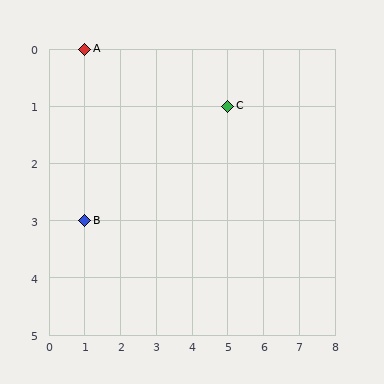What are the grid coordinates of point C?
Point C is at grid coordinates (5, 1).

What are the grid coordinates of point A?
Point A is at grid coordinates (1, 0).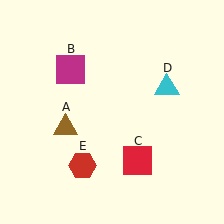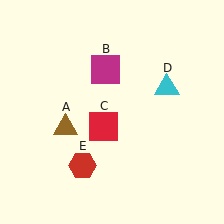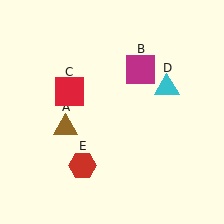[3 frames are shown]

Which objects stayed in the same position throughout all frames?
Brown triangle (object A) and cyan triangle (object D) and red hexagon (object E) remained stationary.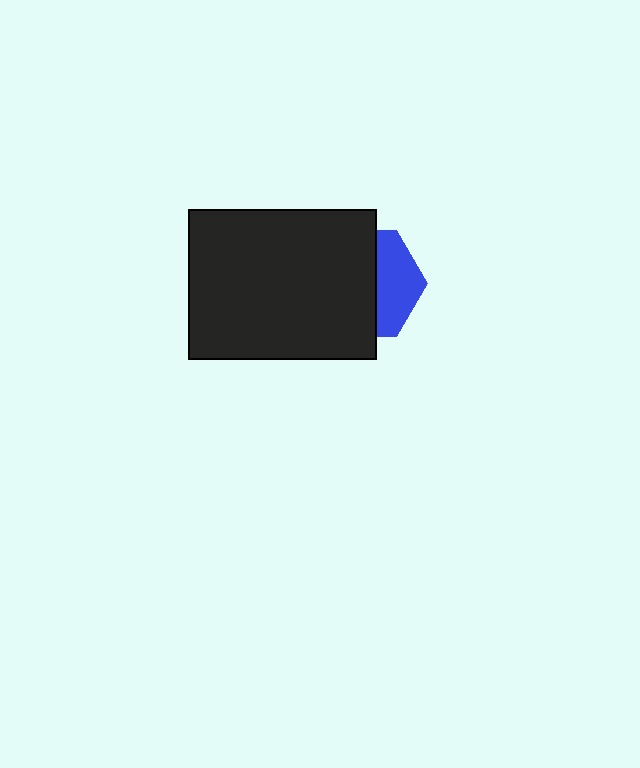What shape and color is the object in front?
The object in front is a black rectangle.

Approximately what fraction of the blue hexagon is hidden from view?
Roughly 62% of the blue hexagon is hidden behind the black rectangle.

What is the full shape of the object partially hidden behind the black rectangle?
The partially hidden object is a blue hexagon.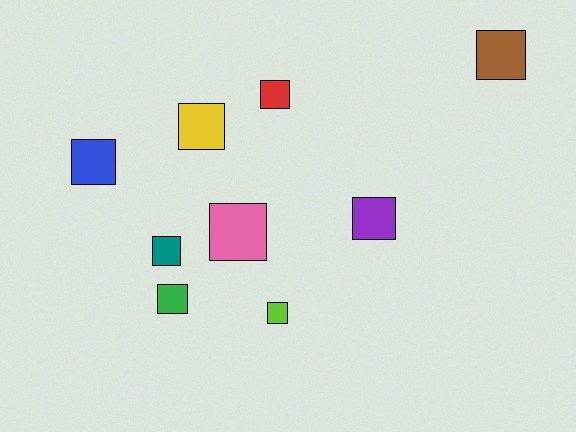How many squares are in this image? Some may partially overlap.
There are 9 squares.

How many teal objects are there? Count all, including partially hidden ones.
There is 1 teal object.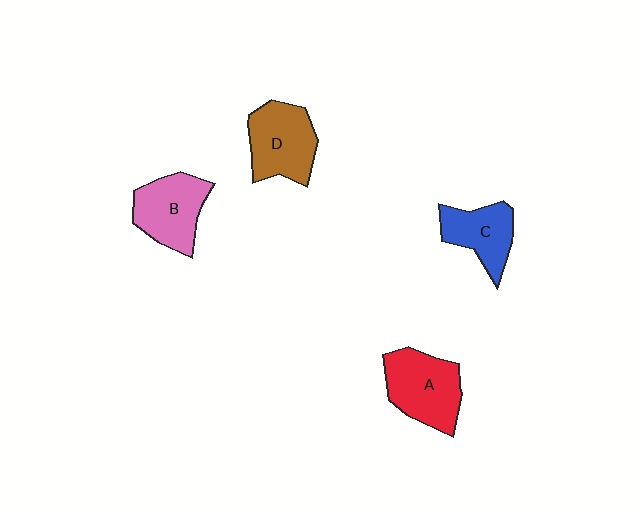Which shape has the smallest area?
Shape C (blue).